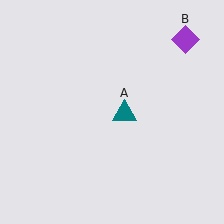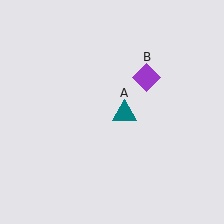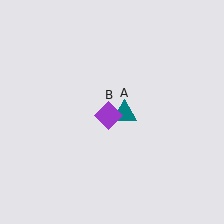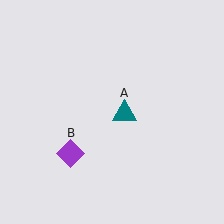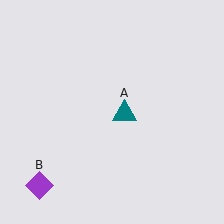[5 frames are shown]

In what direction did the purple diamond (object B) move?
The purple diamond (object B) moved down and to the left.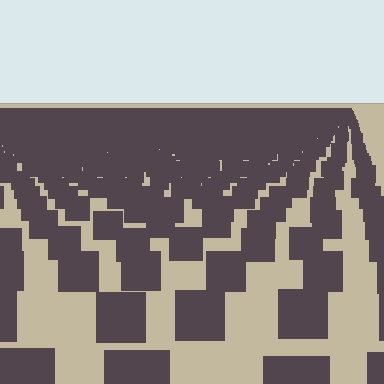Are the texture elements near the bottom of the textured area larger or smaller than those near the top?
Larger. Near the bottom, elements are closer to the viewer and appear at a bigger on-screen size.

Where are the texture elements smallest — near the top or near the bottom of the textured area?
Near the top.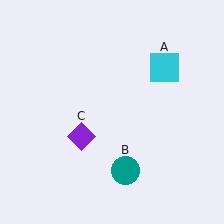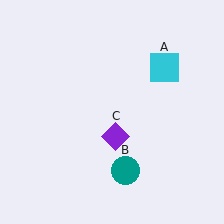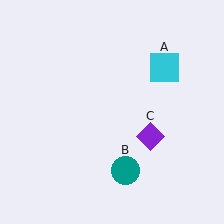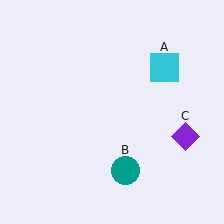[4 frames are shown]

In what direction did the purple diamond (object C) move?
The purple diamond (object C) moved right.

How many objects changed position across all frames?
1 object changed position: purple diamond (object C).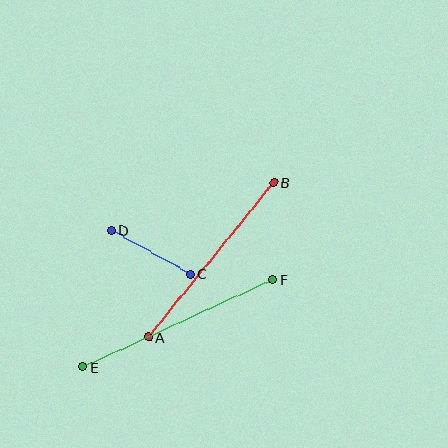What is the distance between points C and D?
The distance is approximately 91 pixels.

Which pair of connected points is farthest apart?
Points E and F are farthest apart.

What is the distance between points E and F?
The distance is approximately 209 pixels.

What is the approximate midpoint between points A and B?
The midpoint is at approximately (211, 260) pixels.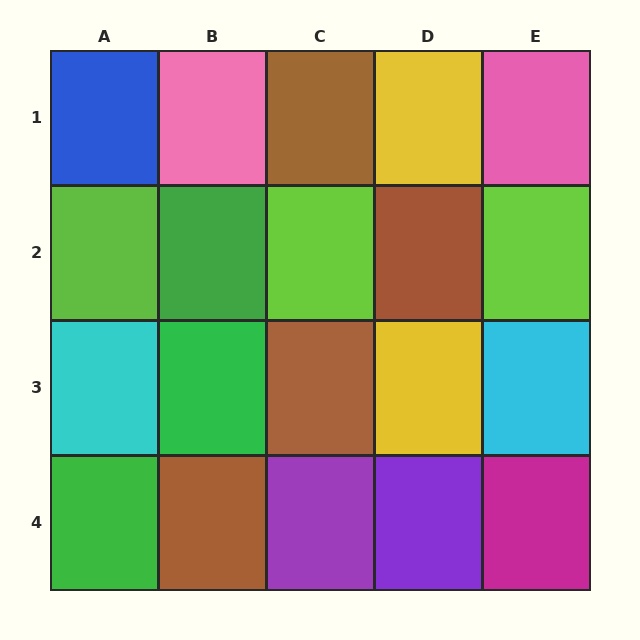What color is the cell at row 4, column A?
Green.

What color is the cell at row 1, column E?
Pink.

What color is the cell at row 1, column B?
Pink.